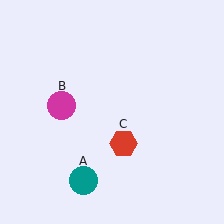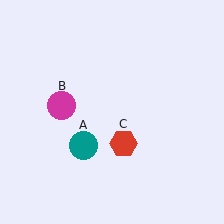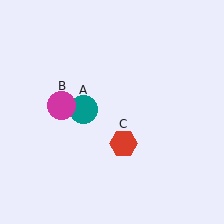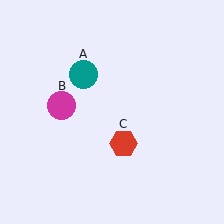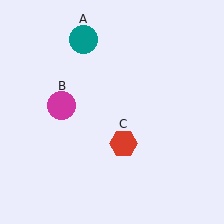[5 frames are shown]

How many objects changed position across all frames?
1 object changed position: teal circle (object A).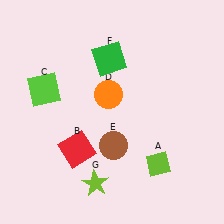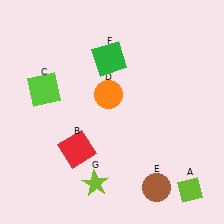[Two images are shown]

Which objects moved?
The objects that moved are: the lime diamond (A), the brown circle (E).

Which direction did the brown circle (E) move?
The brown circle (E) moved right.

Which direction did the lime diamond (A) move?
The lime diamond (A) moved right.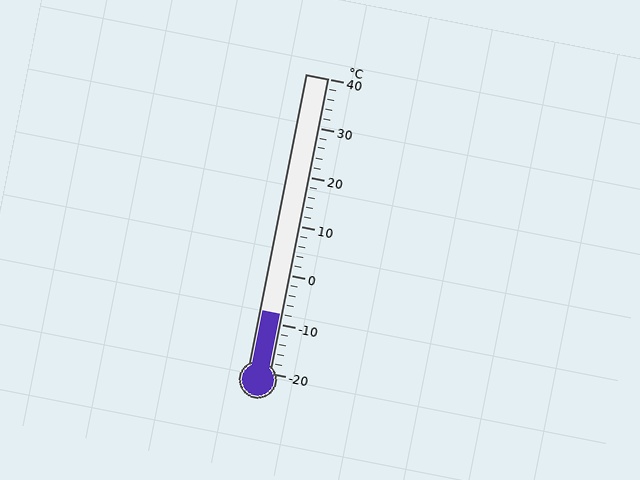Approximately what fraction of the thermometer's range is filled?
The thermometer is filled to approximately 20% of its range.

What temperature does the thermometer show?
The thermometer shows approximately -8°C.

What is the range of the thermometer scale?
The thermometer scale ranges from -20°C to 40°C.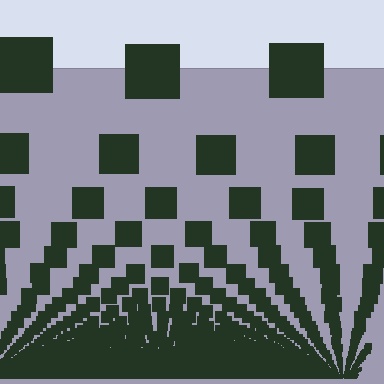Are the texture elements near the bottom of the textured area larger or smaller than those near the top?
Smaller. The gradient is inverted — elements near the bottom are smaller and denser.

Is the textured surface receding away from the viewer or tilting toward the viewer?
The surface appears to tilt toward the viewer. Texture elements get larger and sparser toward the top.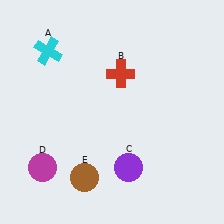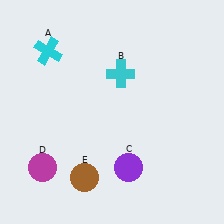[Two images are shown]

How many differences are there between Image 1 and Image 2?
There is 1 difference between the two images.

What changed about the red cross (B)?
In Image 1, B is red. In Image 2, it changed to cyan.